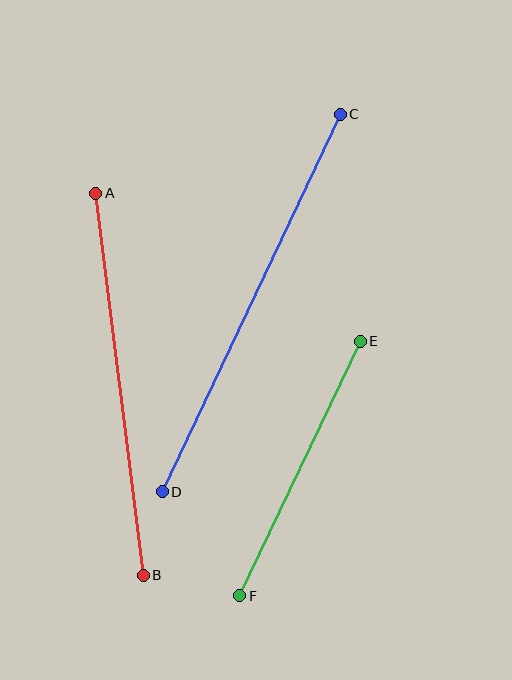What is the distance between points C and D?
The distance is approximately 417 pixels.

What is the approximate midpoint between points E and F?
The midpoint is at approximately (300, 469) pixels.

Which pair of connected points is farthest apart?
Points C and D are farthest apart.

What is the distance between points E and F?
The distance is approximately 282 pixels.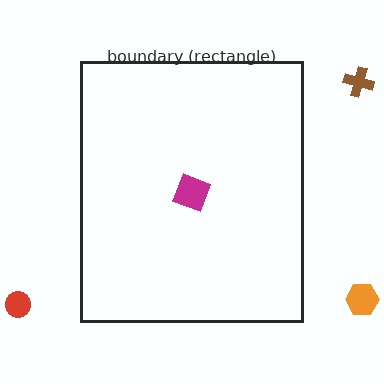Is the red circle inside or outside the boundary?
Outside.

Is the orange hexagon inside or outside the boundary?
Outside.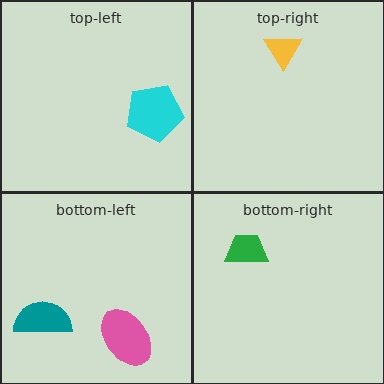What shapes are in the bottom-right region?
The green trapezoid.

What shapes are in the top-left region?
The cyan pentagon.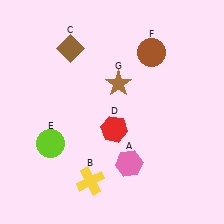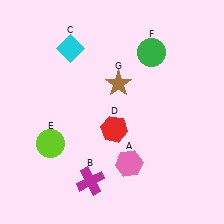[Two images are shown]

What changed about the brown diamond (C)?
In Image 1, C is brown. In Image 2, it changed to cyan.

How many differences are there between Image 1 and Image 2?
There are 3 differences between the two images.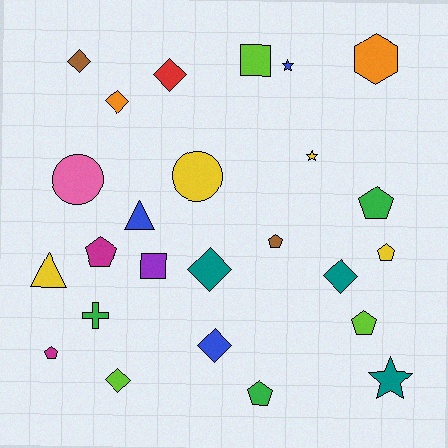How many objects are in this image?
There are 25 objects.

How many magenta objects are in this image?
There are 2 magenta objects.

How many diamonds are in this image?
There are 7 diamonds.